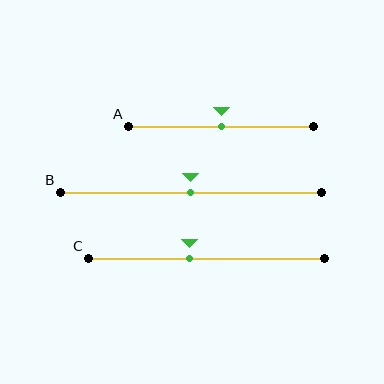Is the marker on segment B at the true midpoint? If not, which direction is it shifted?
Yes, the marker on segment B is at the true midpoint.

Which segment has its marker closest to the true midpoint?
Segment A has its marker closest to the true midpoint.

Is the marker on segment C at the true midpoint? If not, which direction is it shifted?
No, the marker on segment C is shifted to the left by about 7% of the segment length.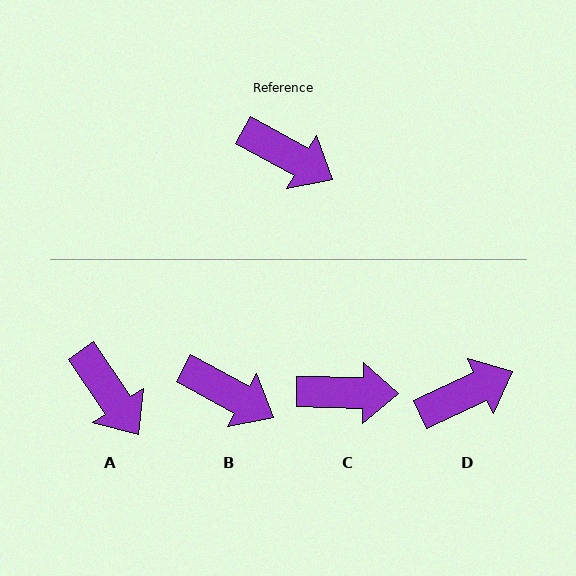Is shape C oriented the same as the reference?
No, it is off by about 27 degrees.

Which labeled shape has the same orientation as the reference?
B.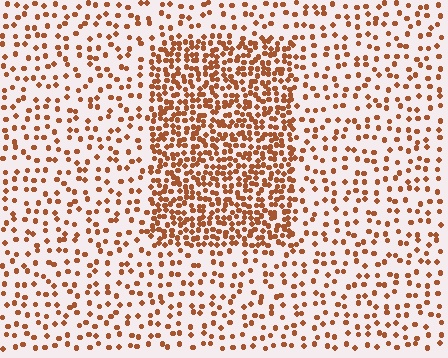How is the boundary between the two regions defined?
The boundary is defined by a change in element density (approximately 2.5x ratio). All elements are the same color, size, and shape.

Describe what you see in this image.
The image contains small brown elements arranged at two different densities. A rectangle-shaped region is visible where the elements are more densely packed than the surrounding area.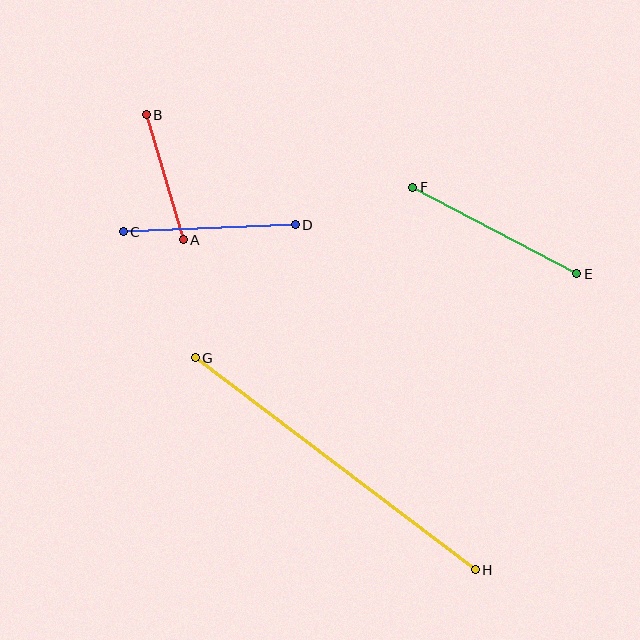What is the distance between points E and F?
The distance is approximately 185 pixels.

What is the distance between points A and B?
The distance is approximately 130 pixels.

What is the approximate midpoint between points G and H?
The midpoint is at approximately (335, 464) pixels.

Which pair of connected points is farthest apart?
Points G and H are farthest apart.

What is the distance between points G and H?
The distance is approximately 351 pixels.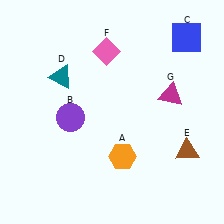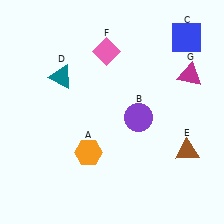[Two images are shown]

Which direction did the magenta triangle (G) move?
The magenta triangle (G) moved up.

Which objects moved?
The objects that moved are: the orange hexagon (A), the purple circle (B), the magenta triangle (G).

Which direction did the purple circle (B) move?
The purple circle (B) moved right.